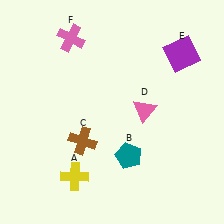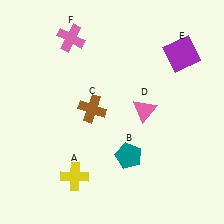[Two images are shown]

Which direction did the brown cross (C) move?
The brown cross (C) moved up.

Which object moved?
The brown cross (C) moved up.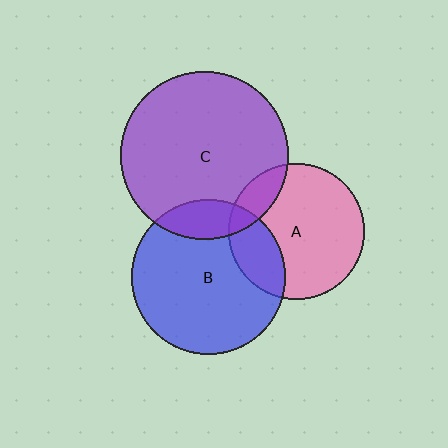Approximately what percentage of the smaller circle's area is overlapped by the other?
Approximately 15%.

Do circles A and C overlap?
Yes.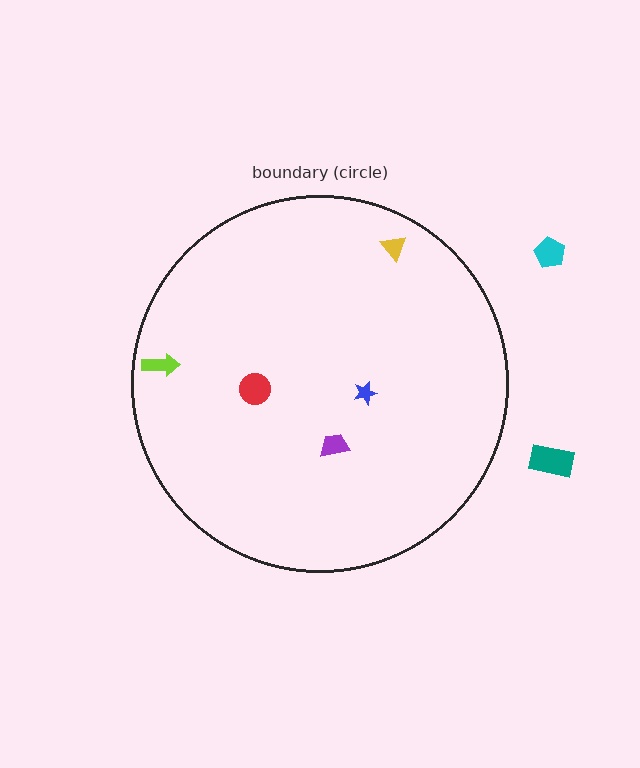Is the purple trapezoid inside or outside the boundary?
Inside.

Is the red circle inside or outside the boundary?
Inside.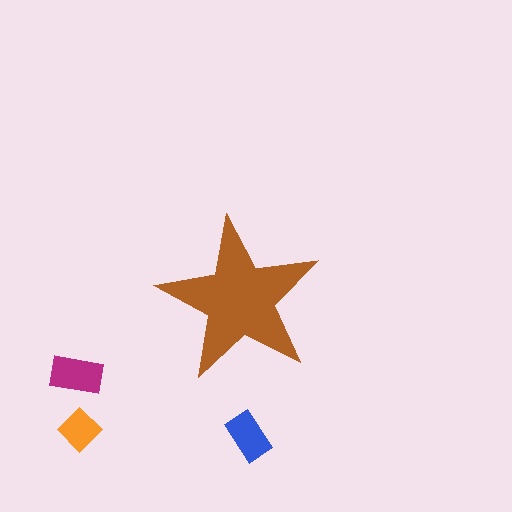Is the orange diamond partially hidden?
No, the orange diamond is fully visible.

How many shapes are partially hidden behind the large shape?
0 shapes are partially hidden.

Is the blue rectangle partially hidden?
No, the blue rectangle is fully visible.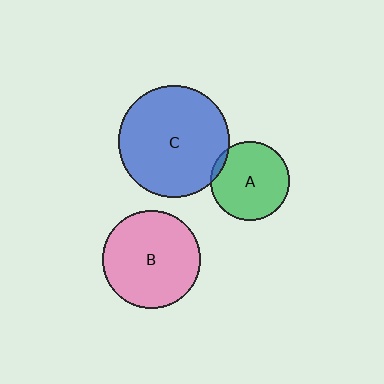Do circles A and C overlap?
Yes.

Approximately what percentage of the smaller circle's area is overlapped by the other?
Approximately 5%.